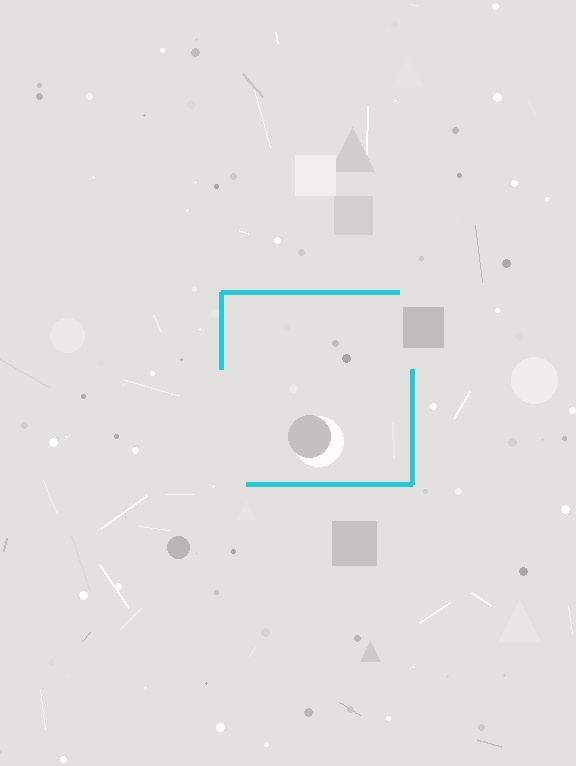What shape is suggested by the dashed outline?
The dashed outline suggests a square.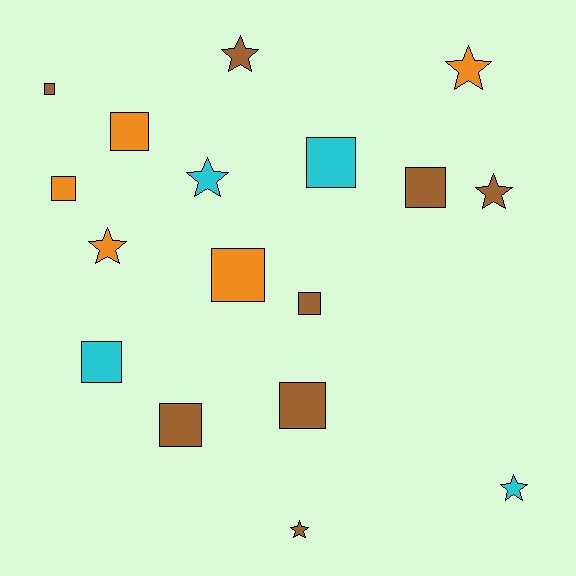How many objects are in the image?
There are 17 objects.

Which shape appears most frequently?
Square, with 10 objects.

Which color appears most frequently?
Brown, with 8 objects.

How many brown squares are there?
There are 5 brown squares.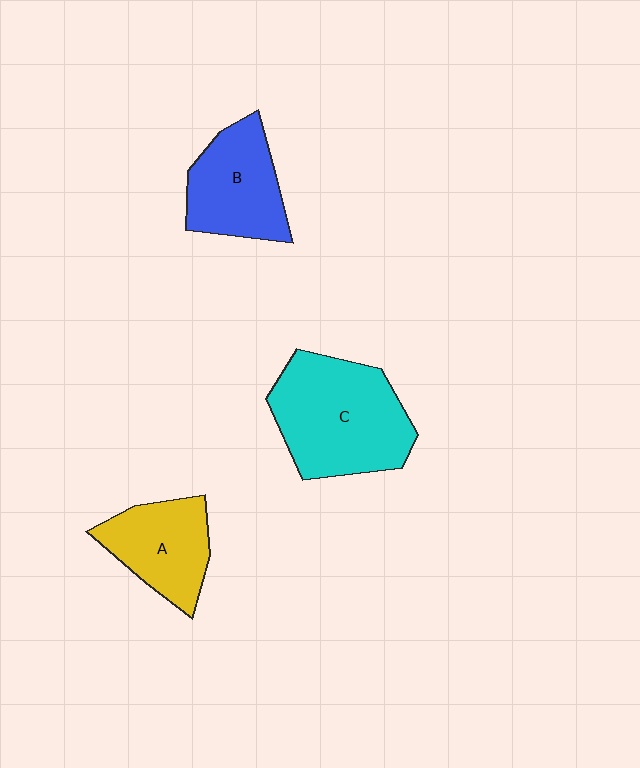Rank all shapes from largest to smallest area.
From largest to smallest: C (cyan), B (blue), A (yellow).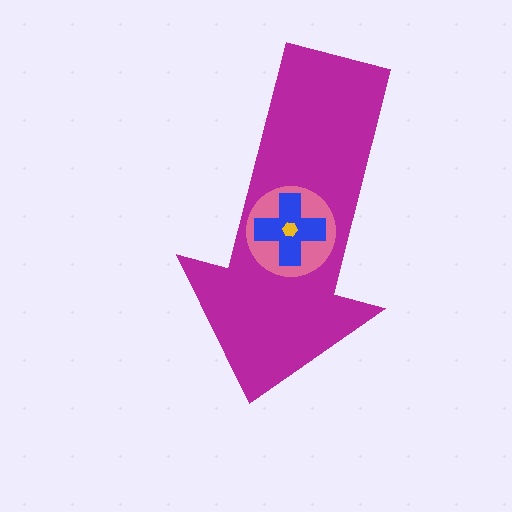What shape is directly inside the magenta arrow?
The pink circle.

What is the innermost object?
The yellow hexagon.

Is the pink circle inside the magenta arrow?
Yes.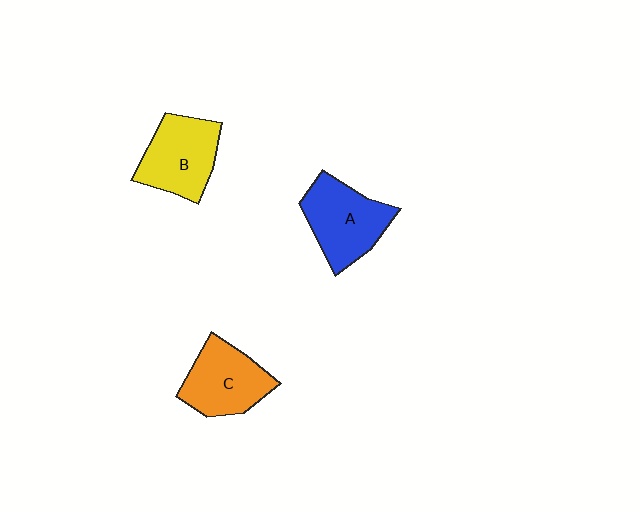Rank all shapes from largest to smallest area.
From largest to smallest: A (blue), B (yellow), C (orange).